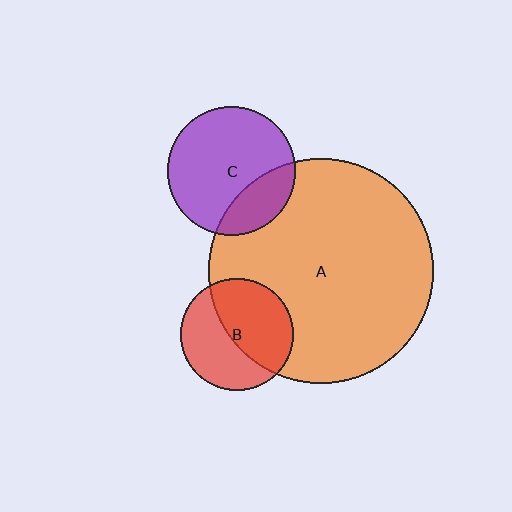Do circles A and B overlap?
Yes.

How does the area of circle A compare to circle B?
Approximately 4.0 times.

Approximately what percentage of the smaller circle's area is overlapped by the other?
Approximately 50%.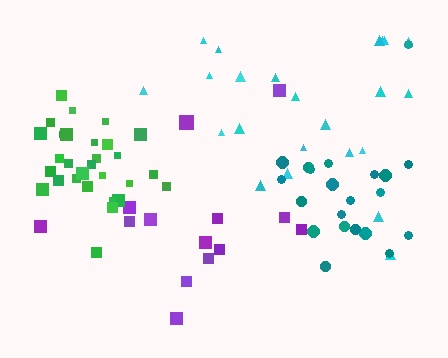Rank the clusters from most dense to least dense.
green, teal, cyan, purple.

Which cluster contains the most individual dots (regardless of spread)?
Green (29).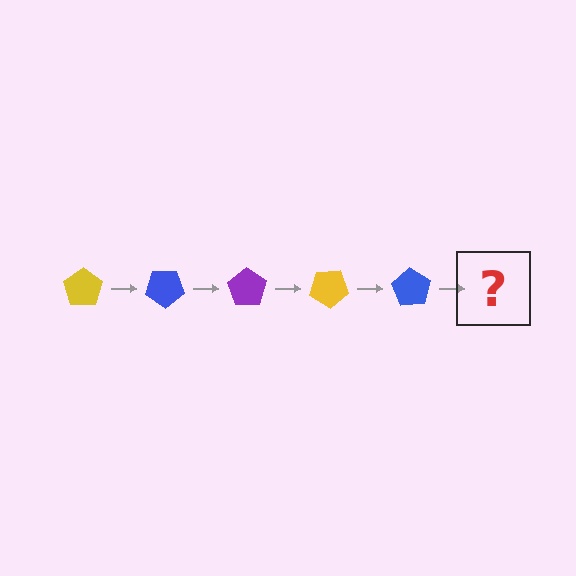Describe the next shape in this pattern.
It should be a purple pentagon, rotated 175 degrees from the start.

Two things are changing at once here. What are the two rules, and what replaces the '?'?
The two rules are that it rotates 35 degrees each step and the color cycles through yellow, blue, and purple. The '?' should be a purple pentagon, rotated 175 degrees from the start.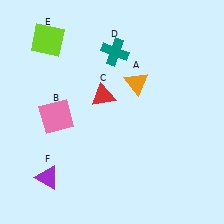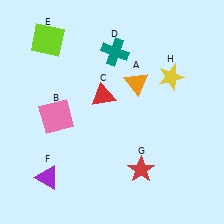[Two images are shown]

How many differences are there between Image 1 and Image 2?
There are 2 differences between the two images.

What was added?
A red star (G), a yellow star (H) were added in Image 2.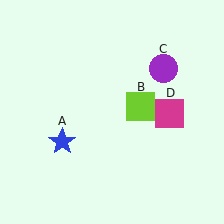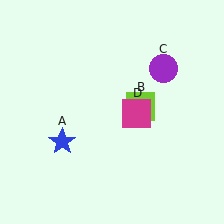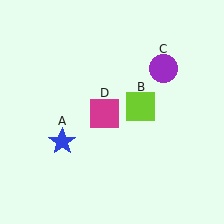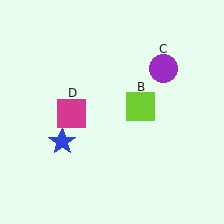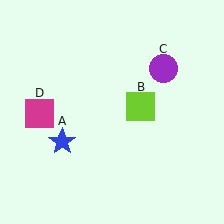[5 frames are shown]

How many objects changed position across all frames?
1 object changed position: magenta square (object D).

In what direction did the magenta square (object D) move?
The magenta square (object D) moved left.